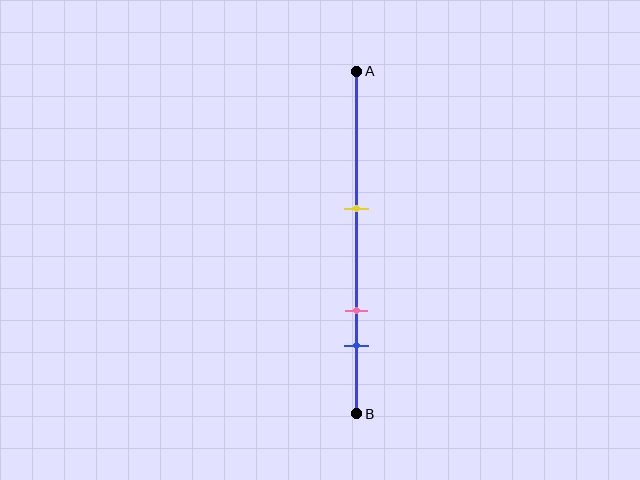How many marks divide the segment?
There are 3 marks dividing the segment.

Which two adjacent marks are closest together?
The pink and blue marks are the closest adjacent pair.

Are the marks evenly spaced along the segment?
No, the marks are not evenly spaced.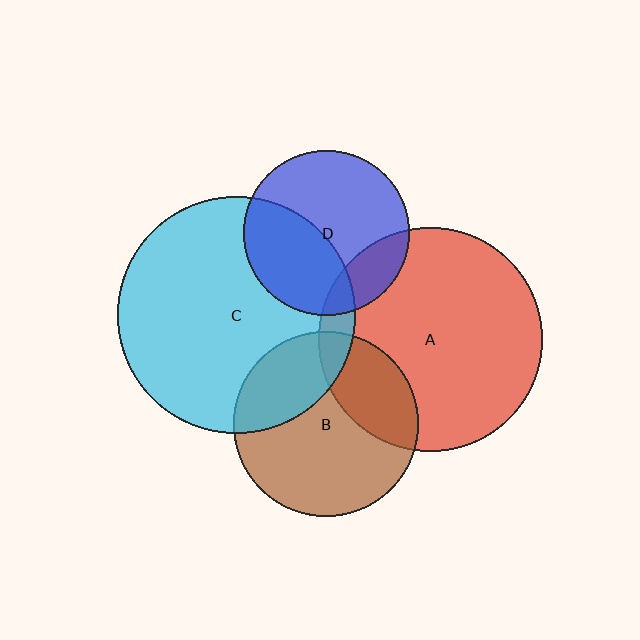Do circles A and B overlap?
Yes.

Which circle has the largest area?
Circle C (cyan).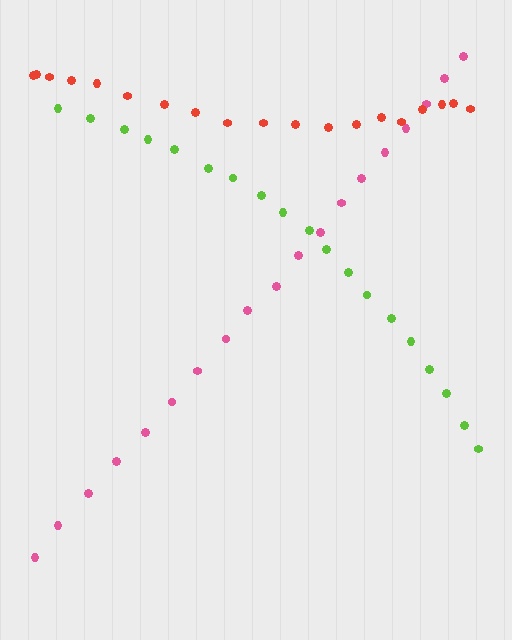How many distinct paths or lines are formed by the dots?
There are 3 distinct paths.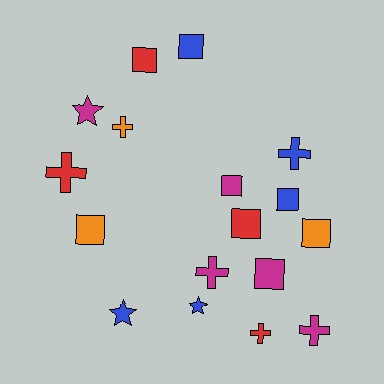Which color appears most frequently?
Magenta, with 5 objects.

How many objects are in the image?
There are 17 objects.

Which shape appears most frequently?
Square, with 8 objects.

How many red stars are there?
There are no red stars.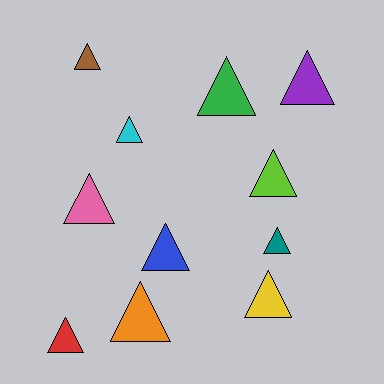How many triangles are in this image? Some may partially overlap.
There are 11 triangles.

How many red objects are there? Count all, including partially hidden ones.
There is 1 red object.